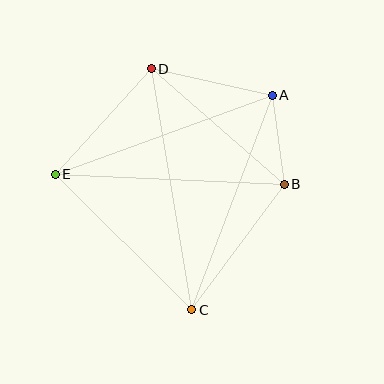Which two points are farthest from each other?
Points C and D are farthest from each other.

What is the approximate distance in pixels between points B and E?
The distance between B and E is approximately 229 pixels.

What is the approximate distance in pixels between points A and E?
The distance between A and E is approximately 231 pixels.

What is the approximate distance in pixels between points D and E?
The distance between D and E is approximately 143 pixels.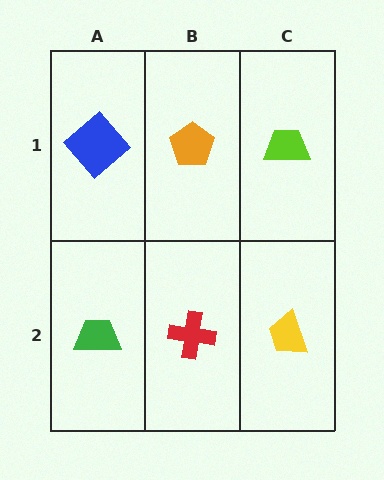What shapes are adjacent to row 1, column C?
A yellow trapezoid (row 2, column C), an orange pentagon (row 1, column B).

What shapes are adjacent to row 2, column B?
An orange pentagon (row 1, column B), a green trapezoid (row 2, column A), a yellow trapezoid (row 2, column C).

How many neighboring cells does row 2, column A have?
2.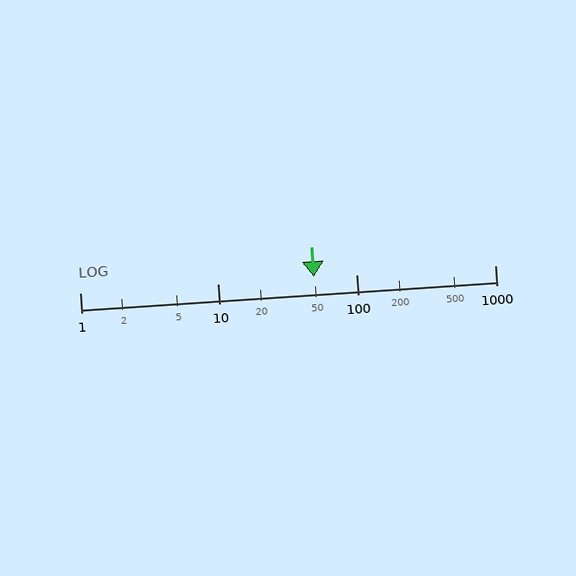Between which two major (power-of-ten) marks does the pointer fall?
The pointer is between 10 and 100.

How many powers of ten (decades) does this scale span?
The scale spans 3 decades, from 1 to 1000.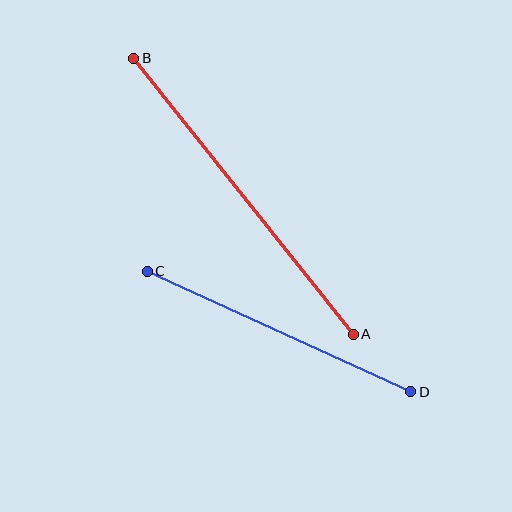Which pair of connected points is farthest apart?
Points A and B are farthest apart.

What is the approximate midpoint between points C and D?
The midpoint is at approximately (279, 332) pixels.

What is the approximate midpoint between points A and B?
The midpoint is at approximately (243, 196) pixels.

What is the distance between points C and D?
The distance is approximately 290 pixels.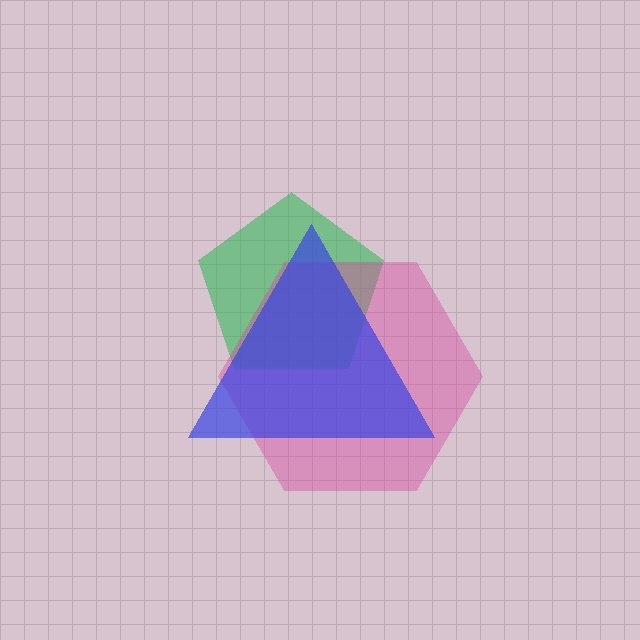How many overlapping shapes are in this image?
There are 3 overlapping shapes in the image.